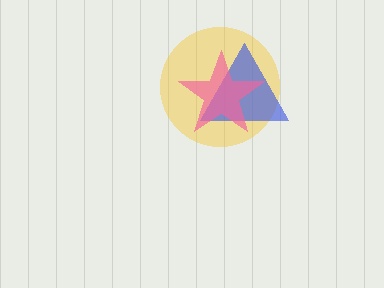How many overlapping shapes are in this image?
There are 3 overlapping shapes in the image.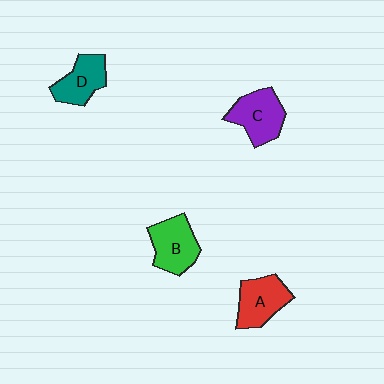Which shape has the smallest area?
Shape D (teal).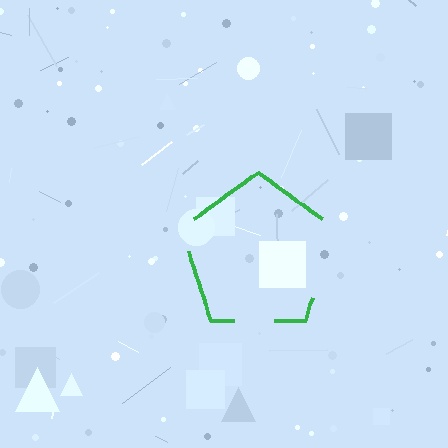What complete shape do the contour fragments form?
The contour fragments form a pentagon.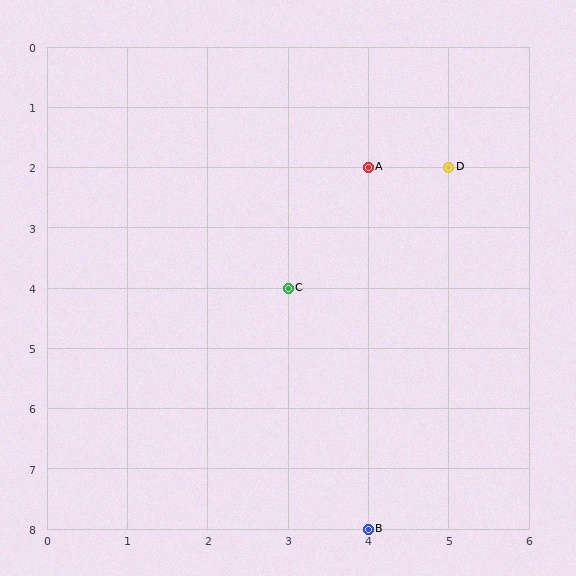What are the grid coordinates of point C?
Point C is at grid coordinates (3, 4).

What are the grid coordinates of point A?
Point A is at grid coordinates (4, 2).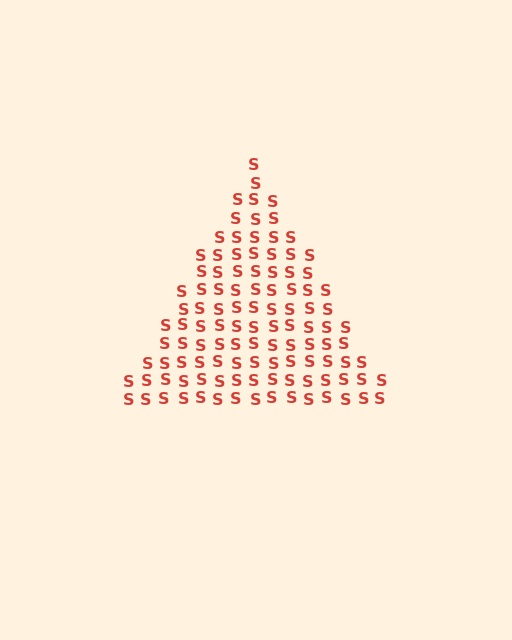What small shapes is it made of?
It is made of small letter S's.